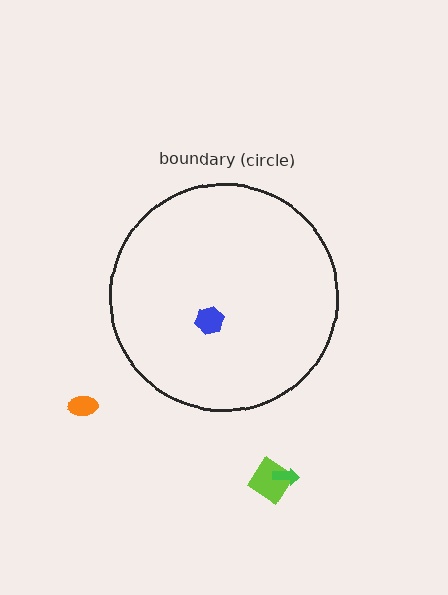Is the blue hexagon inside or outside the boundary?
Inside.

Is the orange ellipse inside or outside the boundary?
Outside.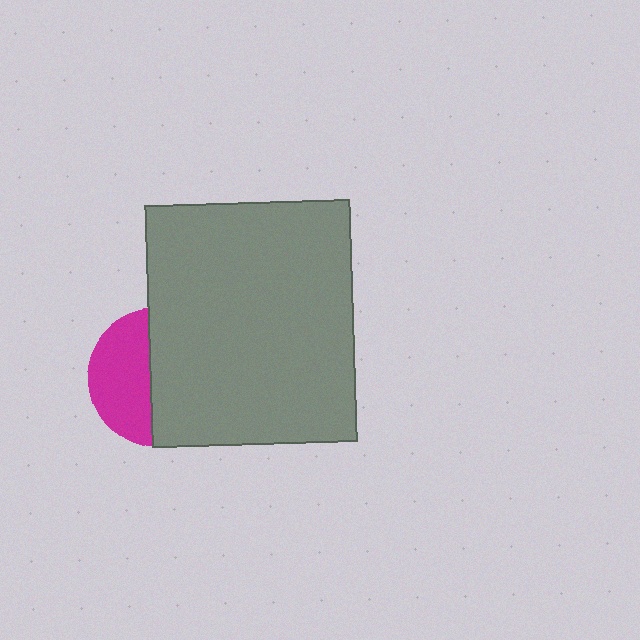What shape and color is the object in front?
The object in front is a gray rectangle.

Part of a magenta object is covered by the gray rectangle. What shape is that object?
It is a circle.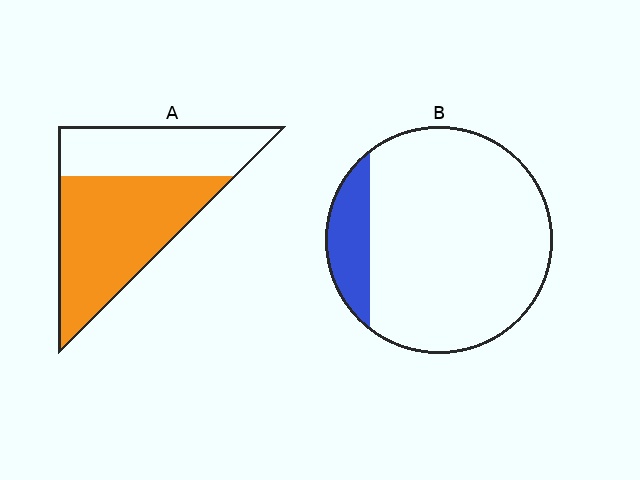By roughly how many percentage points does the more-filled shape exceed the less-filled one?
By roughly 45 percentage points (A over B).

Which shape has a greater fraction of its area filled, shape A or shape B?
Shape A.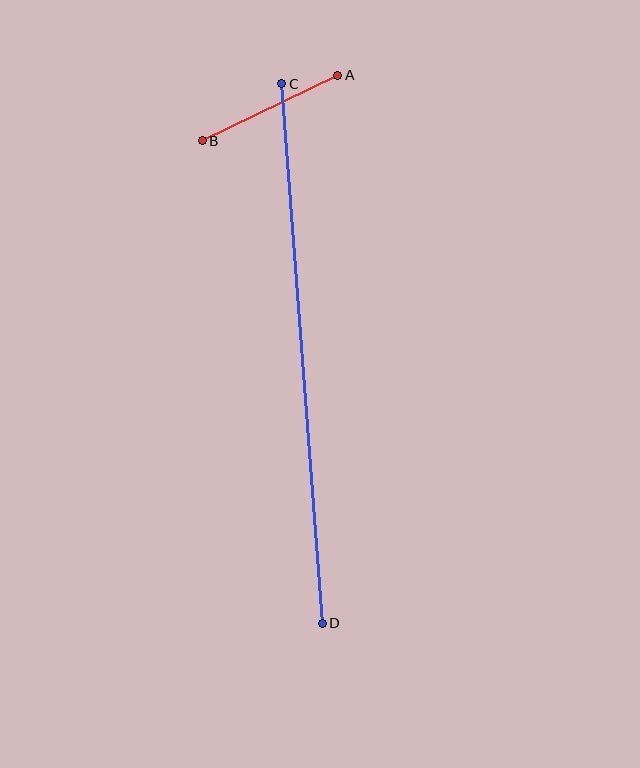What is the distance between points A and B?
The distance is approximately 151 pixels.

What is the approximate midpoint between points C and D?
The midpoint is at approximately (302, 353) pixels.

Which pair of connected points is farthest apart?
Points C and D are farthest apart.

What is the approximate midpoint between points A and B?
The midpoint is at approximately (270, 108) pixels.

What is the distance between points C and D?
The distance is approximately 541 pixels.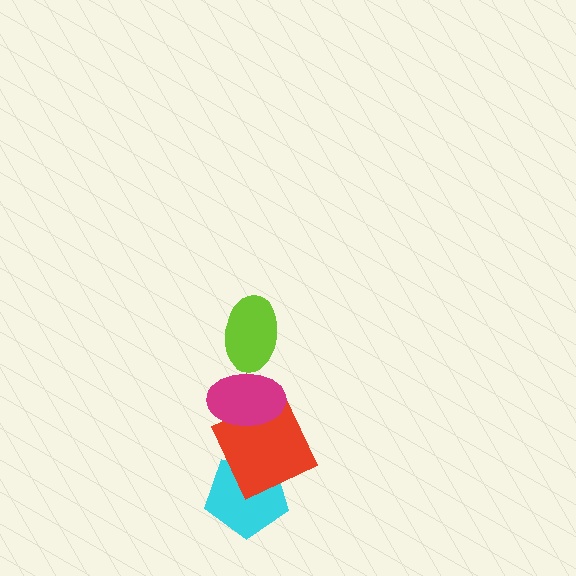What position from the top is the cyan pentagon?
The cyan pentagon is 4th from the top.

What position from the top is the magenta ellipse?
The magenta ellipse is 2nd from the top.